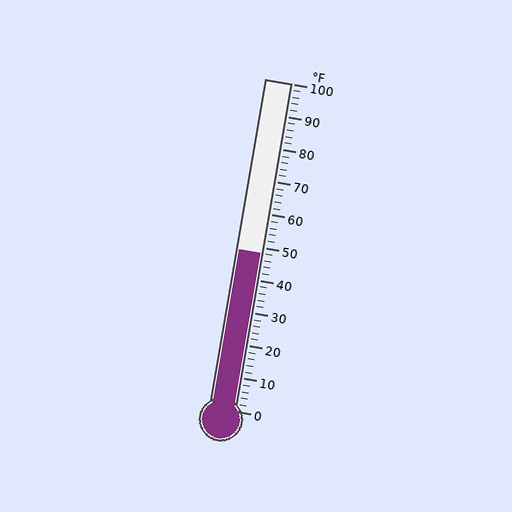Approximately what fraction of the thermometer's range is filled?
The thermometer is filled to approximately 50% of its range.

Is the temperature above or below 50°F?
The temperature is below 50°F.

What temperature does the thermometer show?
The thermometer shows approximately 48°F.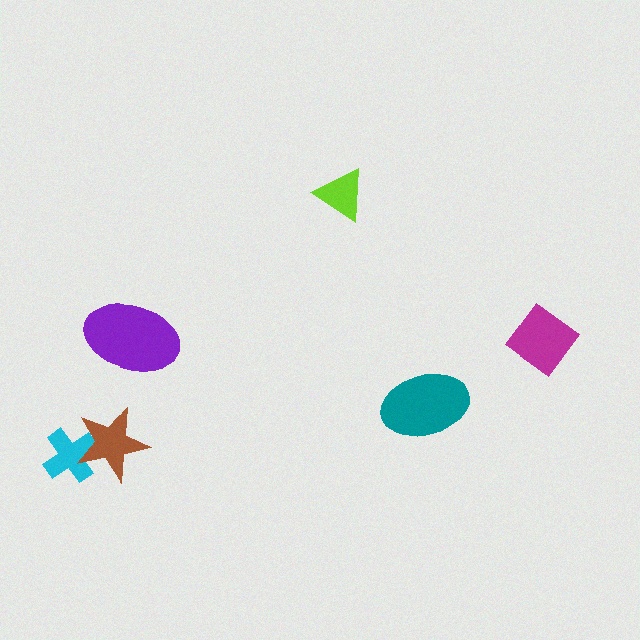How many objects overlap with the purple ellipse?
0 objects overlap with the purple ellipse.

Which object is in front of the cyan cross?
The brown star is in front of the cyan cross.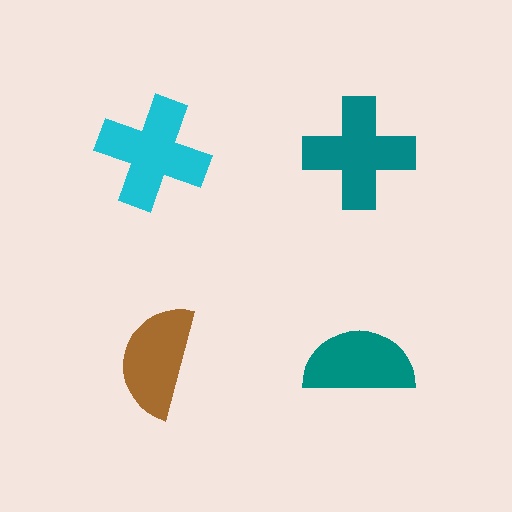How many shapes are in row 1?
2 shapes.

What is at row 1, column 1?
A cyan cross.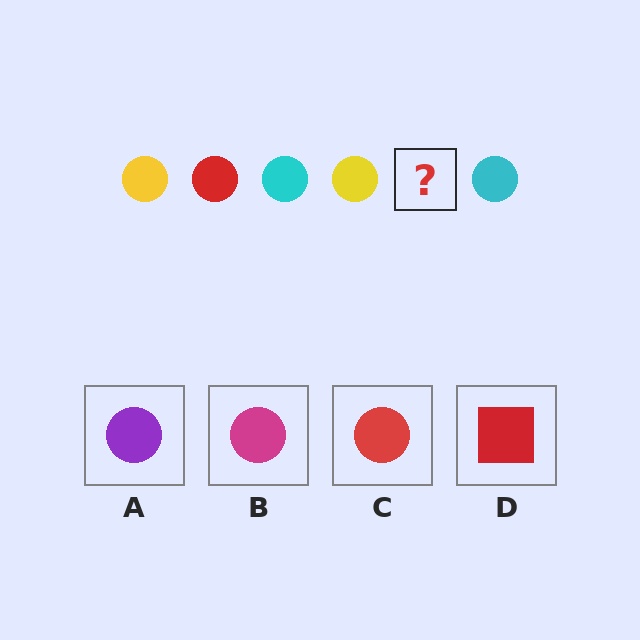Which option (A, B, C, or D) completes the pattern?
C.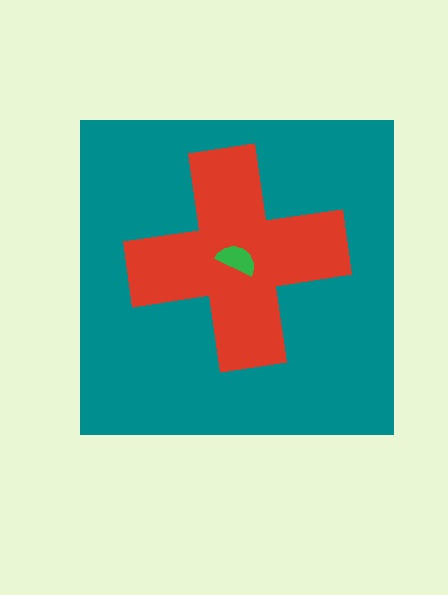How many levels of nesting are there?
3.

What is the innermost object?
The green semicircle.